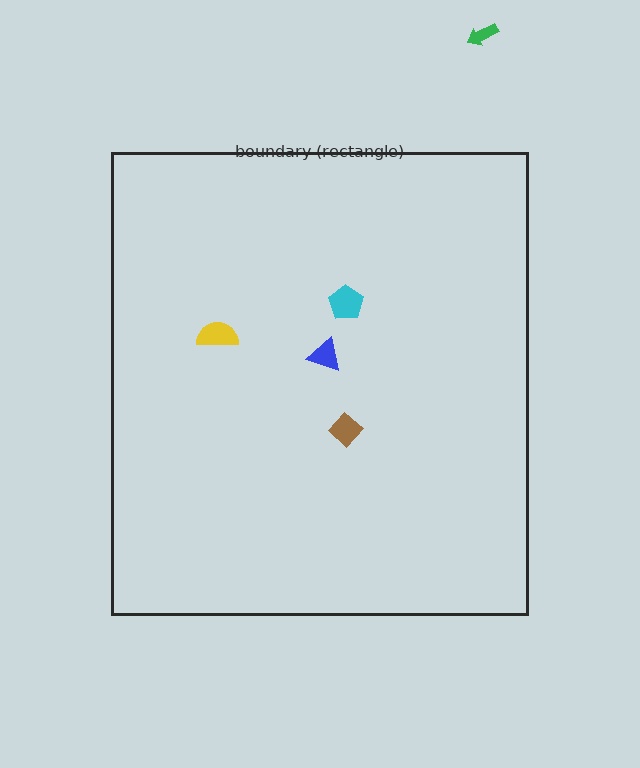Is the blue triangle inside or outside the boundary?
Inside.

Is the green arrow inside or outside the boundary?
Outside.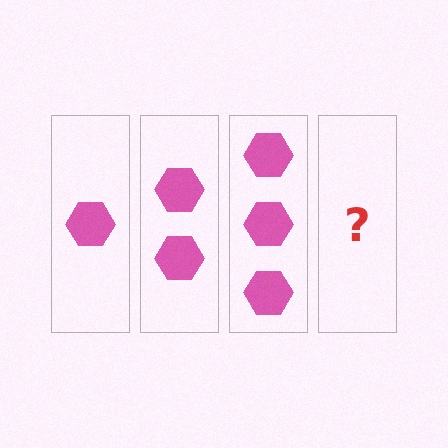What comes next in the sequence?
The next element should be 4 hexagons.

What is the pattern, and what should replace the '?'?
The pattern is that each step adds one more hexagon. The '?' should be 4 hexagons.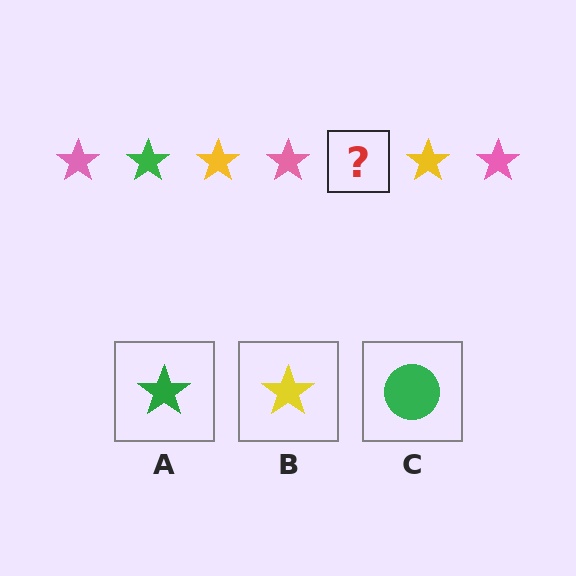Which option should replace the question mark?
Option A.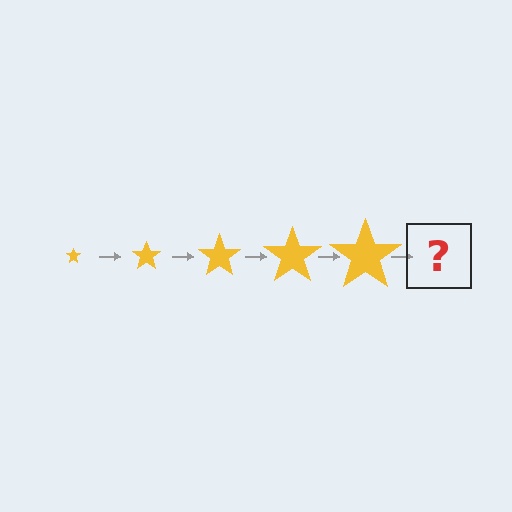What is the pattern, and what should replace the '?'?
The pattern is that the star gets progressively larger each step. The '?' should be a yellow star, larger than the previous one.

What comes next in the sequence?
The next element should be a yellow star, larger than the previous one.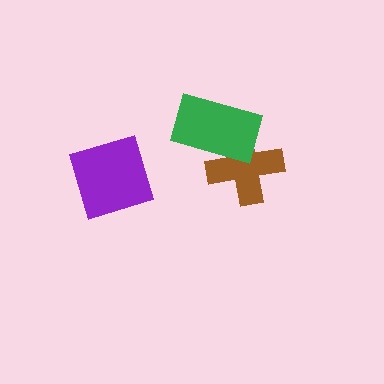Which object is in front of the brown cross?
The green rectangle is in front of the brown cross.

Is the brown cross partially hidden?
Yes, it is partially covered by another shape.